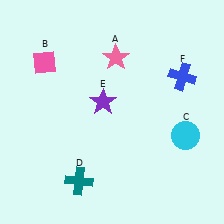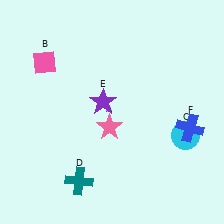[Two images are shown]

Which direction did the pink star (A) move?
The pink star (A) moved down.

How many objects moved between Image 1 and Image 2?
2 objects moved between the two images.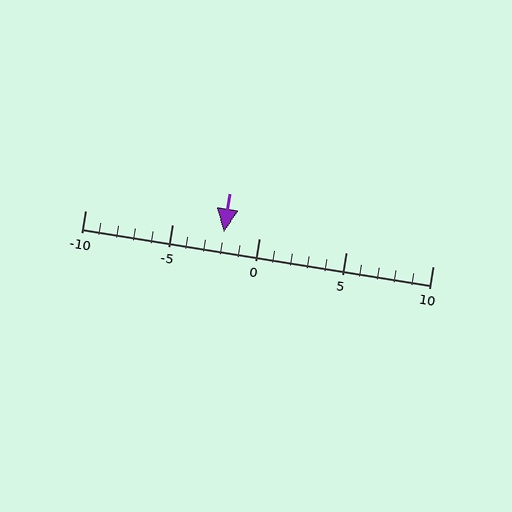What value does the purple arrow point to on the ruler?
The purple arrow points to approximately -2.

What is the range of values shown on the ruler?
The ruler shows values from -10 to 10.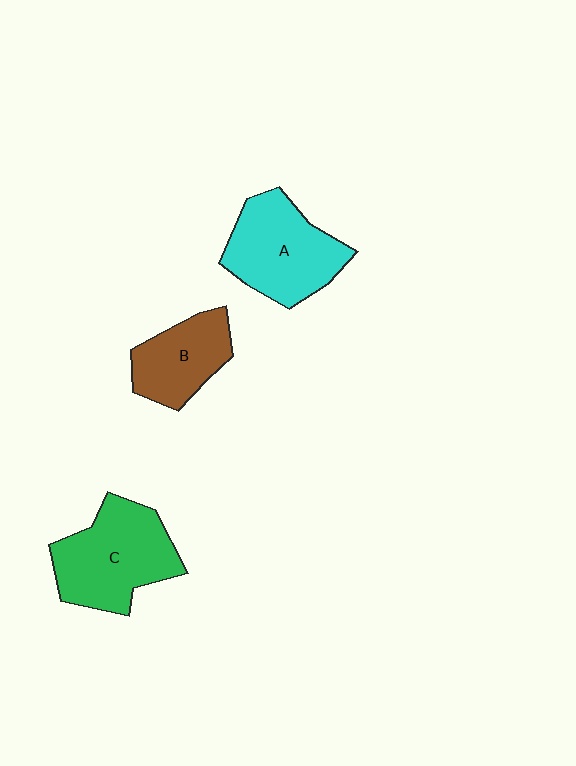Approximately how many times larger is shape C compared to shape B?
Approximately 1.5 times.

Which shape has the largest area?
Shape C (green).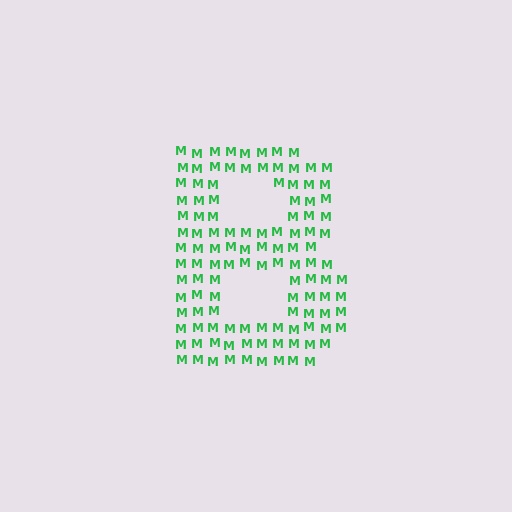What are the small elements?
The small elements are letter M's.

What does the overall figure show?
The overall figure shows the letter B.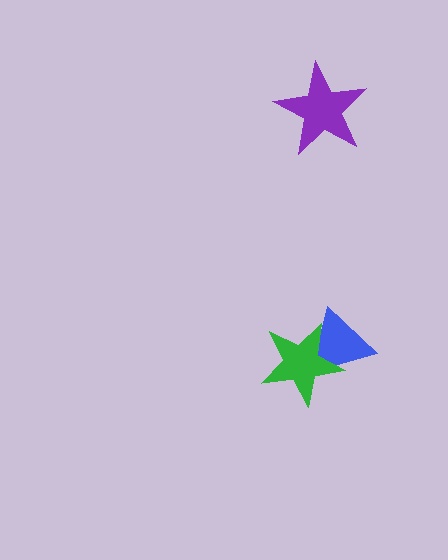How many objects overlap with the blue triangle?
1 object overlaps with the blue triangle.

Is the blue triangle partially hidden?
Yes, it is partially covered by another shape.